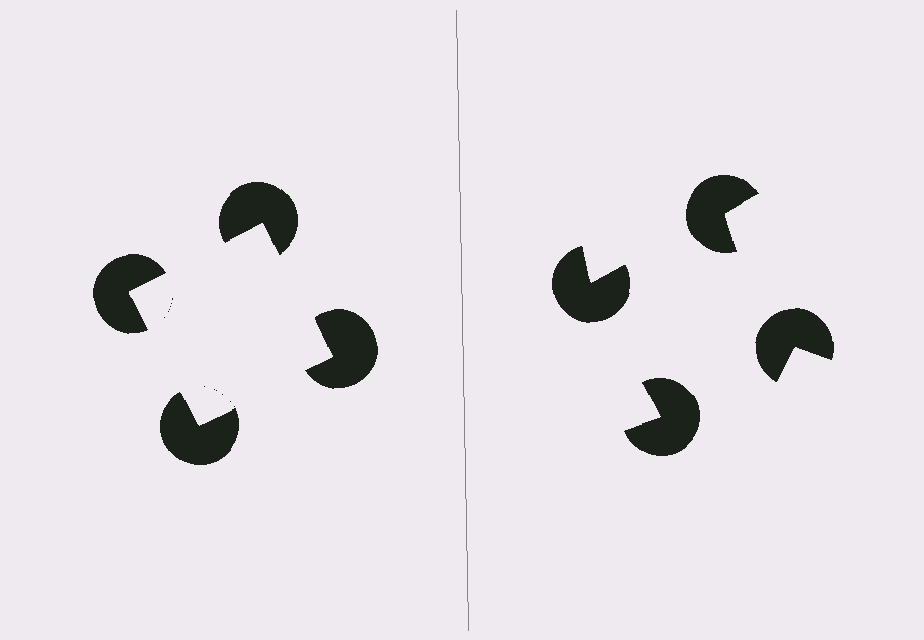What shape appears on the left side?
An illusory square.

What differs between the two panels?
The pac-man discs are positioned identically on both sides; only the wedge orientations differ. On the left they align to a square; on the right they are misaligned.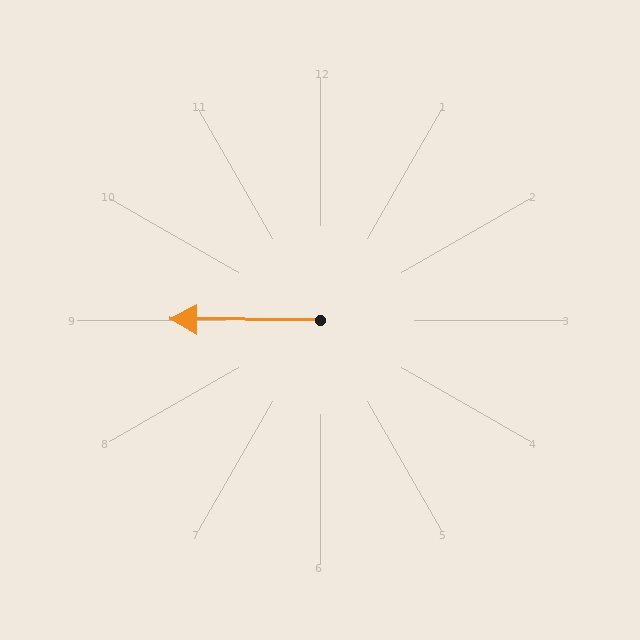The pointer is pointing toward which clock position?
Roughly 9 o'clock.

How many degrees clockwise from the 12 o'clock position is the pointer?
Approximately 270 degrees.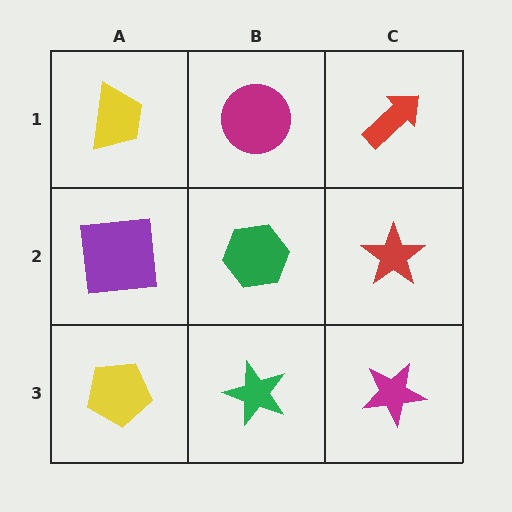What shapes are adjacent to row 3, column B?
A green hexagon (row 2, column B), a yellow pentagon (row 3, column A), a magenta star (row 3, column C).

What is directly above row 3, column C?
A red star.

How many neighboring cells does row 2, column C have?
3.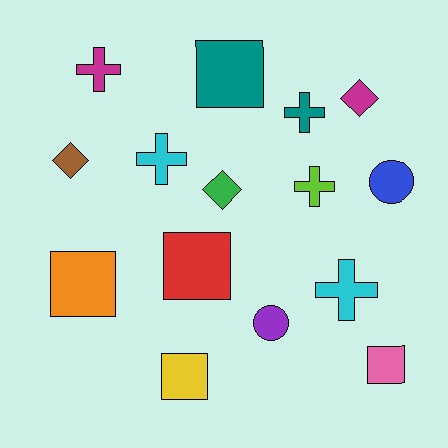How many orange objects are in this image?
There is 1 orange object.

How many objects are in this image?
There are 15 objects.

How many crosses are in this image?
There are 5 crosses.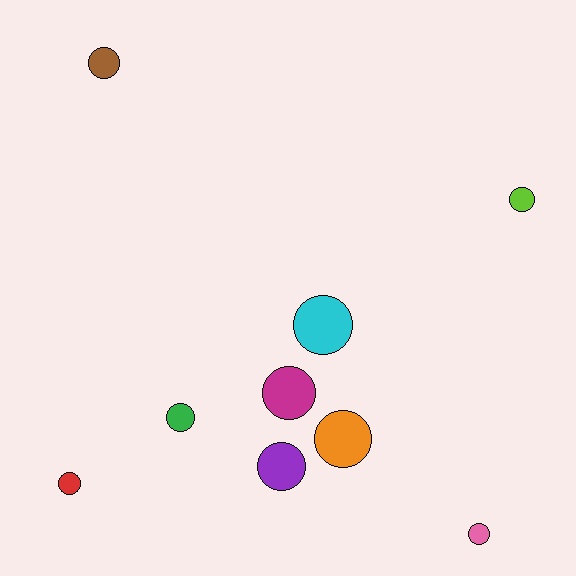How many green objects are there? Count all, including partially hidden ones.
There is 1 green object.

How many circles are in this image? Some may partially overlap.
There are 9 circles.